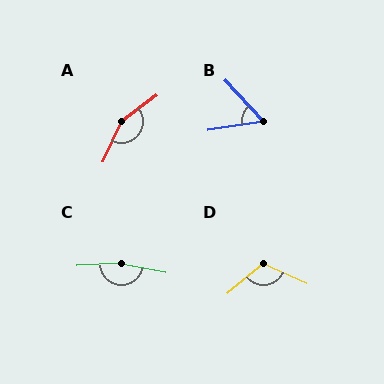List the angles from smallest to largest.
B (56°), D (116°), A (152°), C (165°).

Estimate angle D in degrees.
Approximately 116 degrees.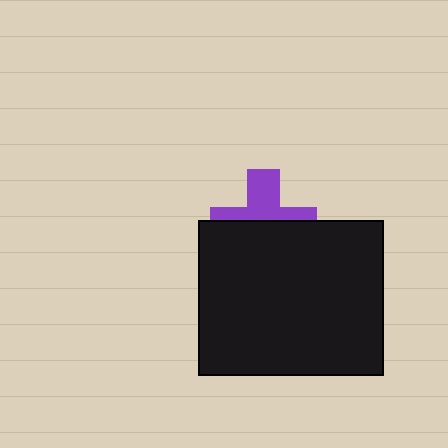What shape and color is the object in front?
The object in front is a black rectangle.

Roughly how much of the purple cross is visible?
A small part of it is visible (roughly 43%).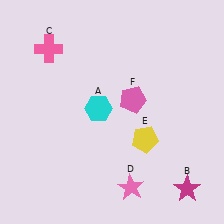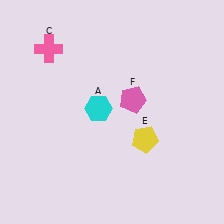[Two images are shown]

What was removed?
The pink star (D), the magenta star (B) were removed in Image 2.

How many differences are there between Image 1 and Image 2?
There are 2 differences between the two images.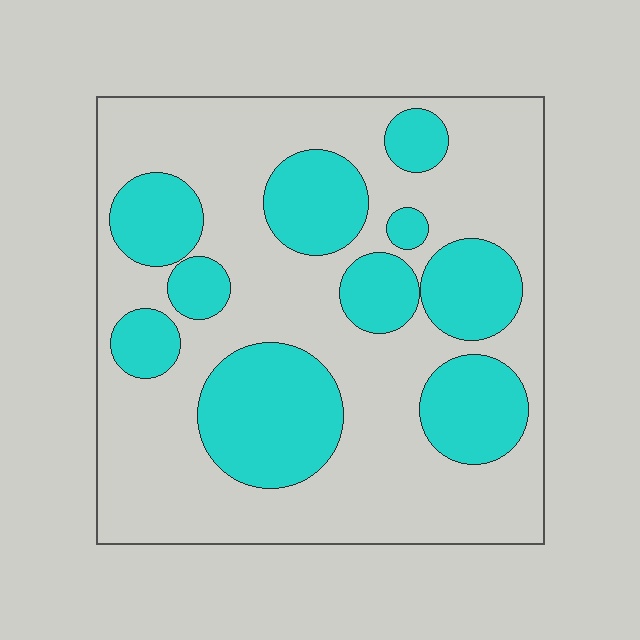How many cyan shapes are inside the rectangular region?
10.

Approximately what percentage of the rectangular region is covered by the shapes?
Approximately 35%.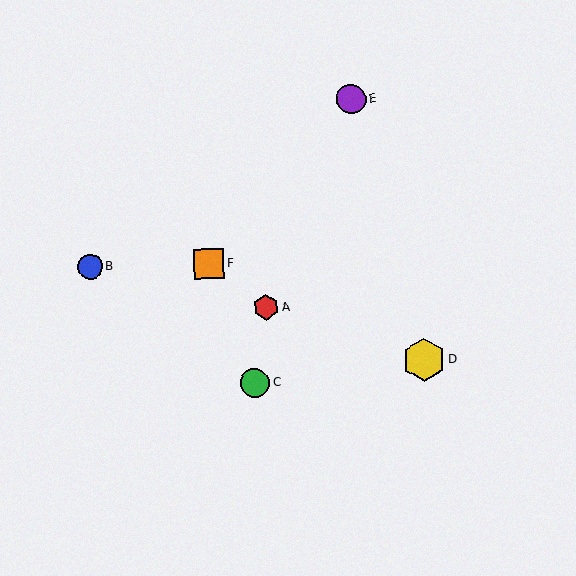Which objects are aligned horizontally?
Objects B, F are aligned horizontally.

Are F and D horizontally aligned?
No, F is at y≈263 and D is at y≈360.